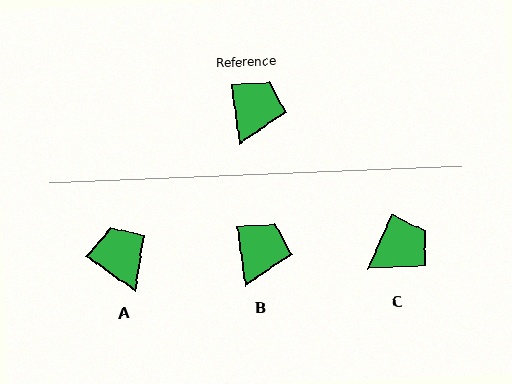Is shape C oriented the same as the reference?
No, it is off by about 31 degrees.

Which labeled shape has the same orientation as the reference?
B.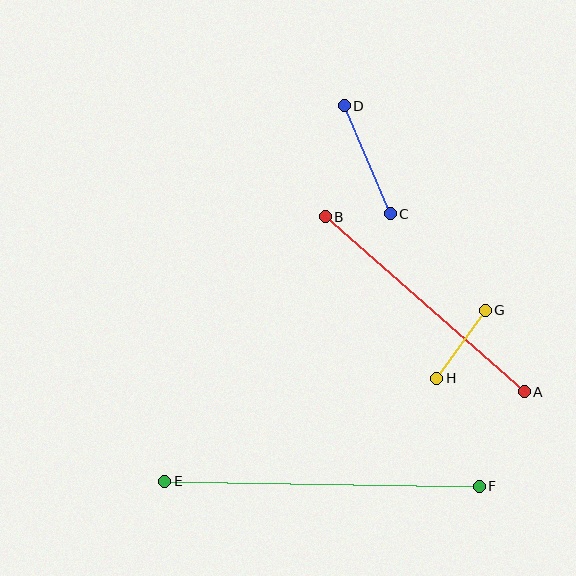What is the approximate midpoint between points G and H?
The midpoint is at approximately (461, 344) pixels.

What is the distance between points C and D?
The distance is approximately 117 pixels.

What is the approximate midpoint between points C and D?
The midpoint is at approximately (367, 160) pixels.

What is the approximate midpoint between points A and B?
The midpoint is at approximately (425, 304) pixels.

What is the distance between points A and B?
The distance is approximately 265 pixels.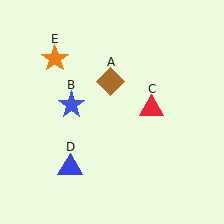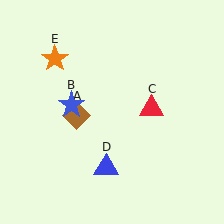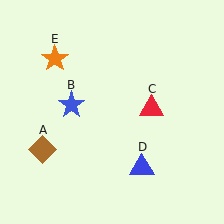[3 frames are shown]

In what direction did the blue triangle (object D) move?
The blue triangle (object D) moved right.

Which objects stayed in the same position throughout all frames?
Blue star (object B) and red triangle (object C) and orange star (object E) remained stationary.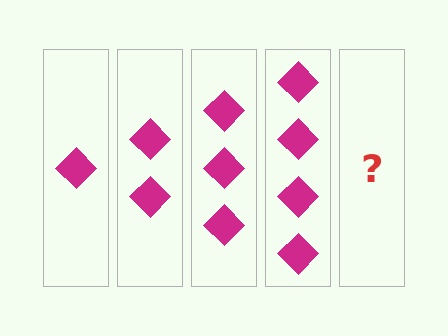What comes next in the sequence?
The next element should be 5 diamonds.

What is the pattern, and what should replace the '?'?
The pattern is that each step adds one more diamond. The '?' should be 5 diamonds.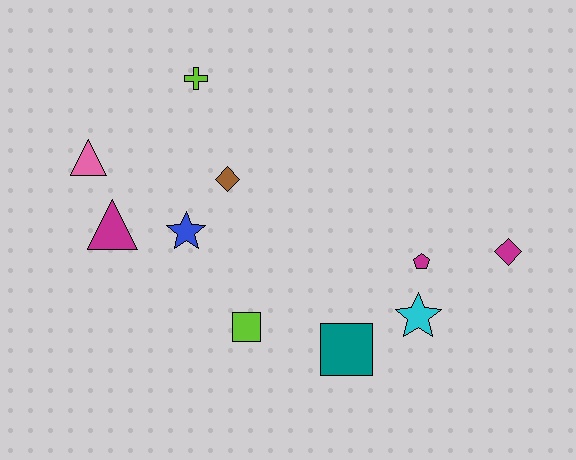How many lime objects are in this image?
There are 2 lime objects.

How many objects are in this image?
There are 10 objects.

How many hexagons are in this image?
There are no hexagons.